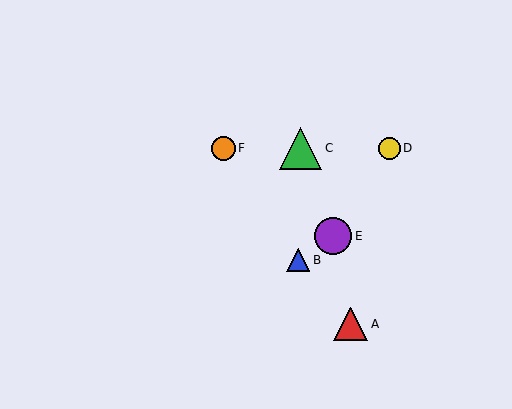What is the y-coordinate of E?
Object E is at y≈236.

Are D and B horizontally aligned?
No, D is at y≈148 and B is at y≈260.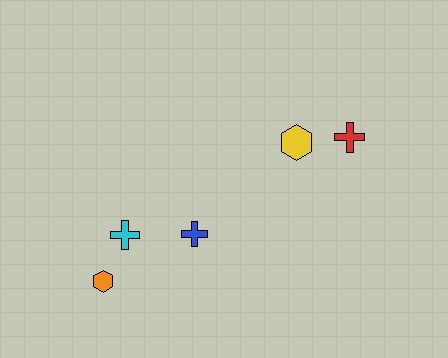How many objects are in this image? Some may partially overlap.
There are 5 objects.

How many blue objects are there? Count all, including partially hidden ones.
There is 1 blue object.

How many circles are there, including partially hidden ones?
There are no circles.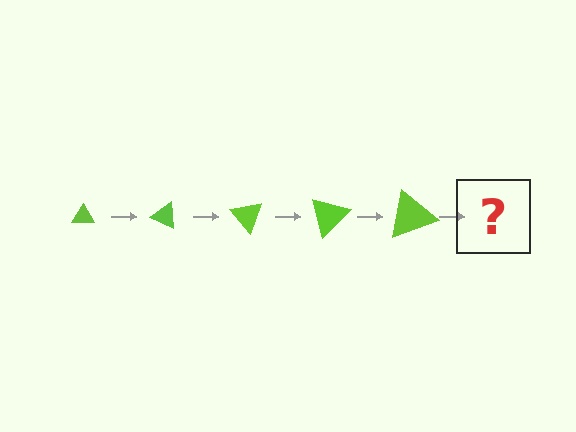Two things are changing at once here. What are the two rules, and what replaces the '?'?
The two rules are that the triangle grows larger each step and it rotates 25 degrees each step. The '?' should be a triangle, larger than the previous one and rotated 125 degrees from the start.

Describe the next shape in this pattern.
It should be a triangle, larger than the previous one and rotated 125 degrees from the start.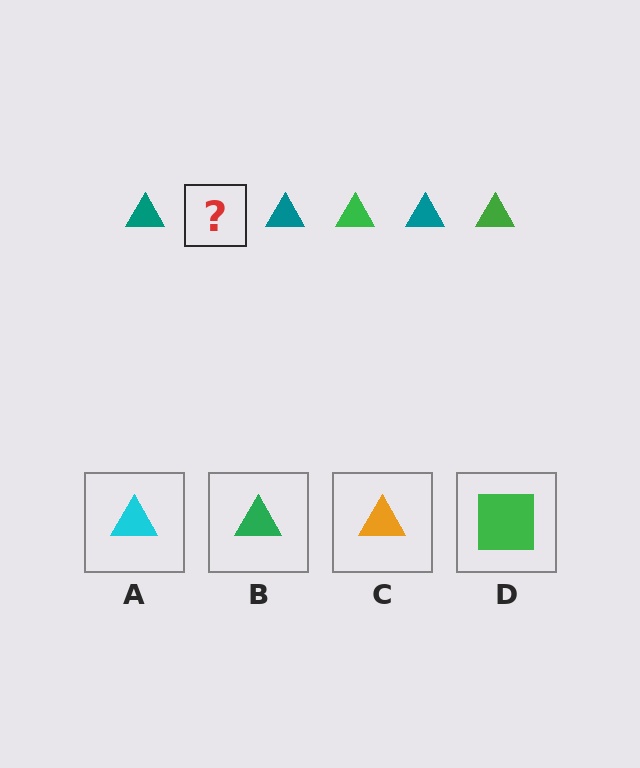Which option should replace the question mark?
Option B.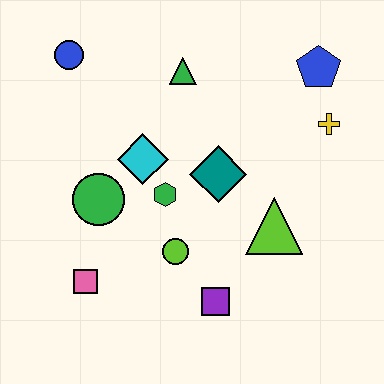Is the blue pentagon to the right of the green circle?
Yes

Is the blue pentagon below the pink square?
No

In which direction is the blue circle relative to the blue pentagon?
The blue circle is to the left of the blue pentagon.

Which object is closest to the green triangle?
The cyan diamond is closest to the green triangle.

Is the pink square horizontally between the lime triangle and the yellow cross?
No